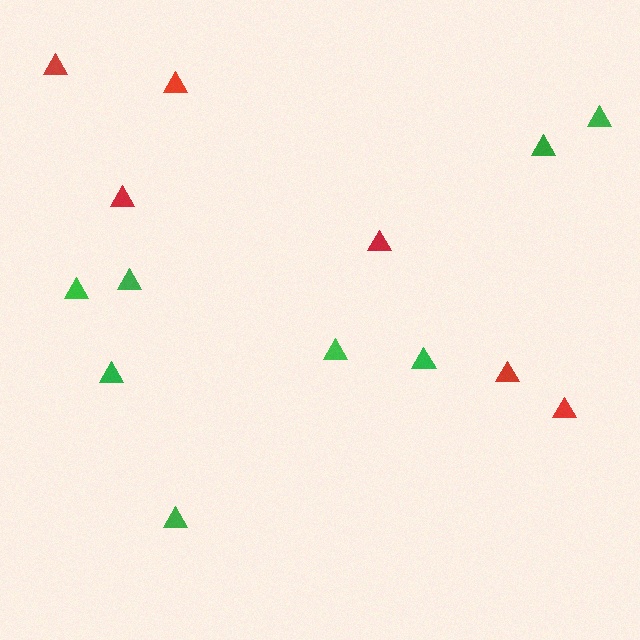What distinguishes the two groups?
There are 2 groups: one group of green triangles (8) and one group of red triangles (6).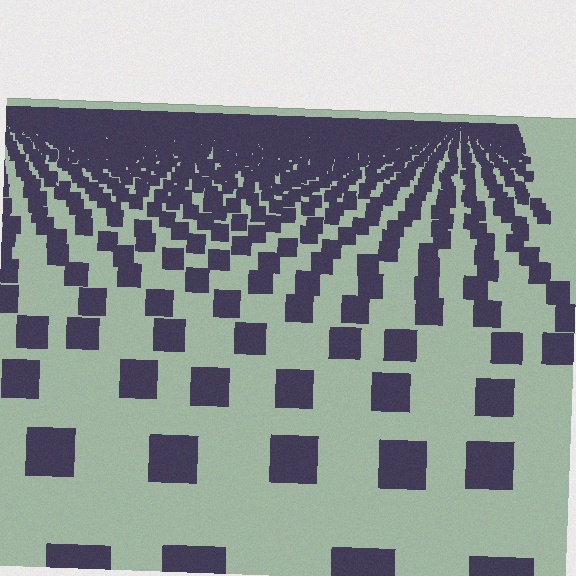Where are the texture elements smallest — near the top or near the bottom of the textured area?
Near the top.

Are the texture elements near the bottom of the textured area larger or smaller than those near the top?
Larger. Near the bottom, elements are closer to the viewer and appear at a bigger on-screen size.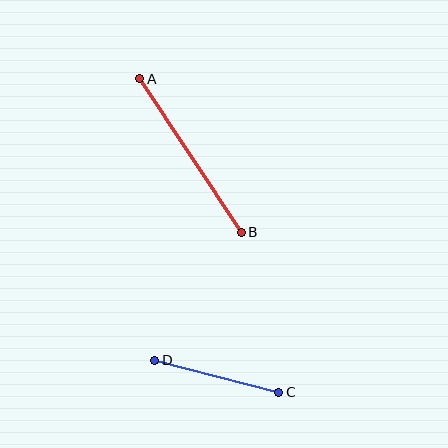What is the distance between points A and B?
The distance is approximately 184 pixels.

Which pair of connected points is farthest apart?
Points A and B are farthest apart.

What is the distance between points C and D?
The distance is approximately 128 pixels.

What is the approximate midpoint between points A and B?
The midpoint is at approximately (191, 156) pixels.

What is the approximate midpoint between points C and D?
The midpoint is at approximately (217, 376) pixels.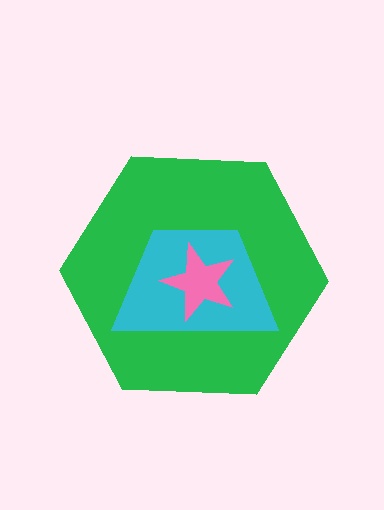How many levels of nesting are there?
3.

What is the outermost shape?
The green hexagon.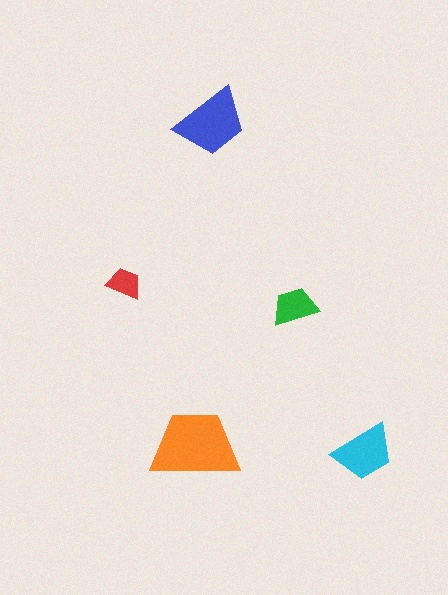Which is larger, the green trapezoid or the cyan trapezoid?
The cyan one.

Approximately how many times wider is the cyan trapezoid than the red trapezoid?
About 1.5 times wider.